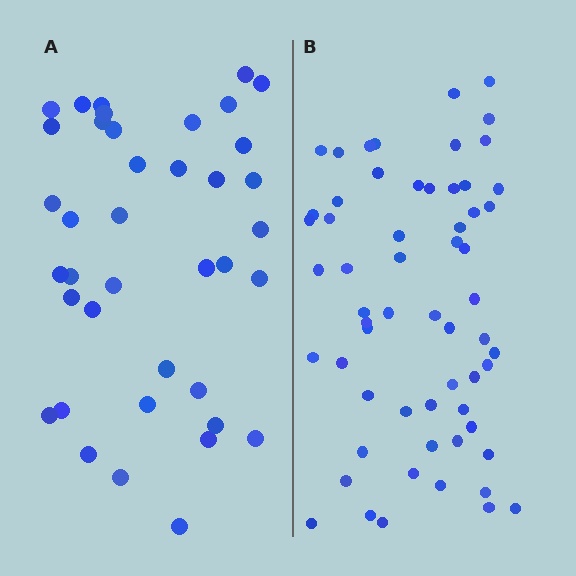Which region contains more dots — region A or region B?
Region B (the right region) has more dots.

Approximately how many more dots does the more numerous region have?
Region B has approximately 20 more dots than region A.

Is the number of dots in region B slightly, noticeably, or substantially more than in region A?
Region B has substantially more. The ratio is roughly 1.5 to 1.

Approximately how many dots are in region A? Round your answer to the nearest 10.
About 40 dots. (The exact count is 39, which rounds to 40.)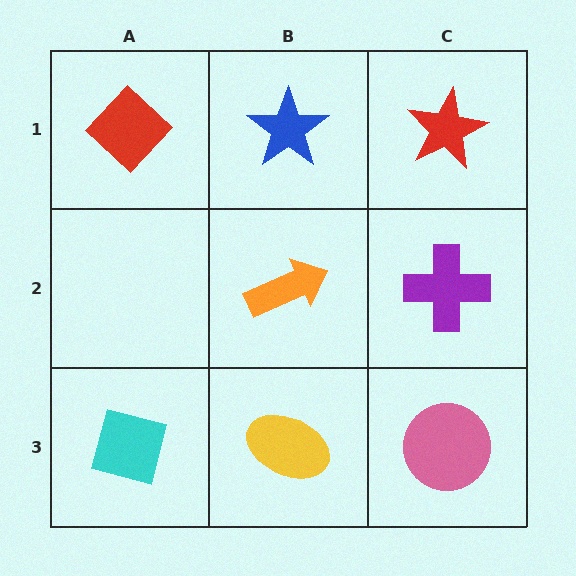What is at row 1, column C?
A red star.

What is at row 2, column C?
A purple cross.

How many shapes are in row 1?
3 shapes.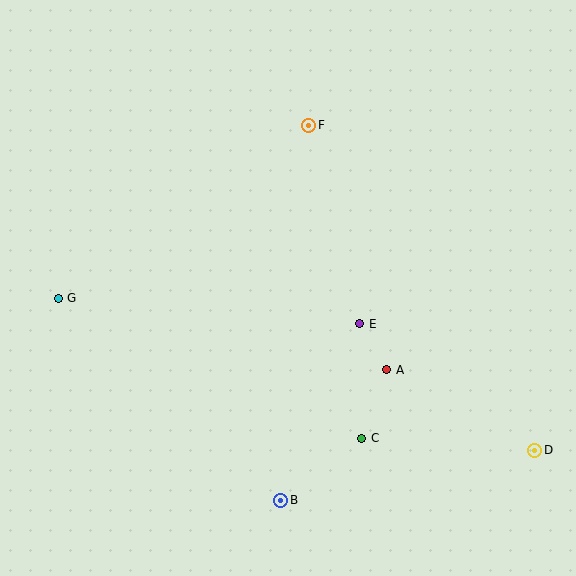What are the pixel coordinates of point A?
Point A is at (387, 370).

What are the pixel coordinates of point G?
Point G is at (58, 298).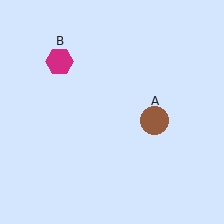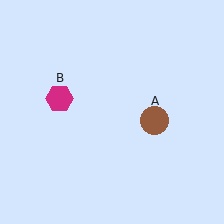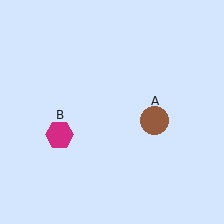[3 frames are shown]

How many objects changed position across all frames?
1 object changed position: magenta hexagon (object B).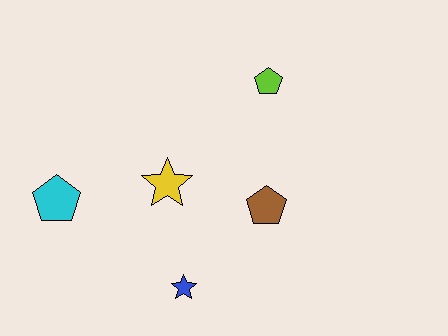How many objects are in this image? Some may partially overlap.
There are 5 objects.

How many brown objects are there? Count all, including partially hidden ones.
There is 1 brown object.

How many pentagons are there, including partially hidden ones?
There are 3 pentagons.